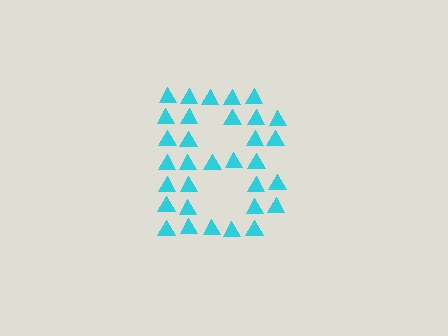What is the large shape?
The large shape is the letter B.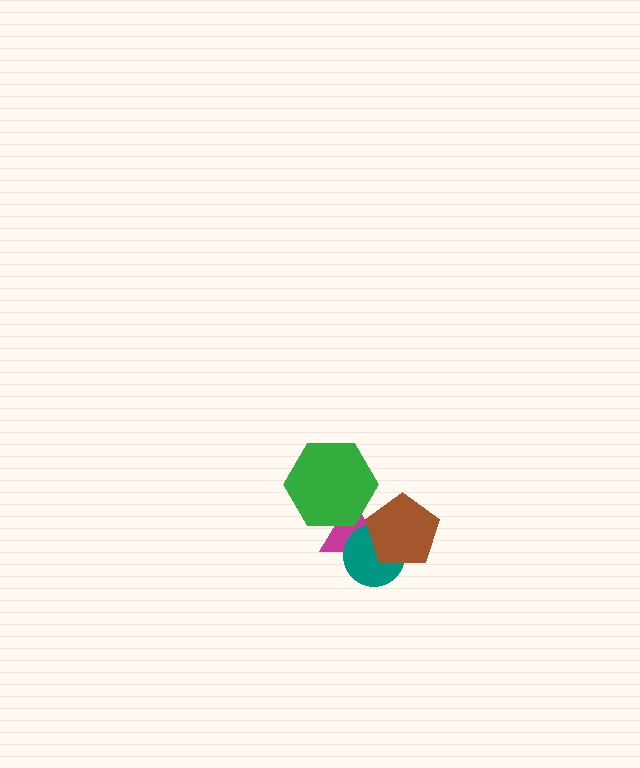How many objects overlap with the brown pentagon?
2 objects overlap with the brown pentagon.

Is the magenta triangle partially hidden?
Yes, it is partially covered by another shape.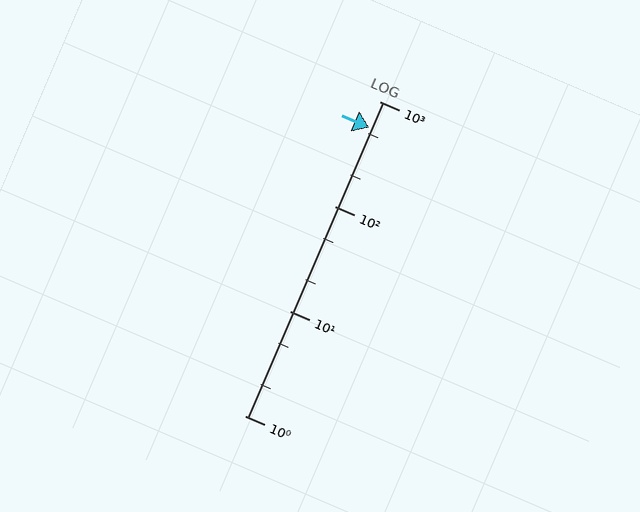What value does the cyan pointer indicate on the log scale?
The pointer indicates approximately 560.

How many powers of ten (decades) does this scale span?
The scale spans 3 decades, from 1 to 1000.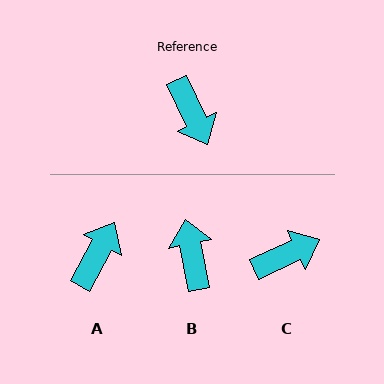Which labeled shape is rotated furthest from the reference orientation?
B, about 166 degrees away.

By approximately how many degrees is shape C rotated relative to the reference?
Approximately 89 degrees counter-clockwise.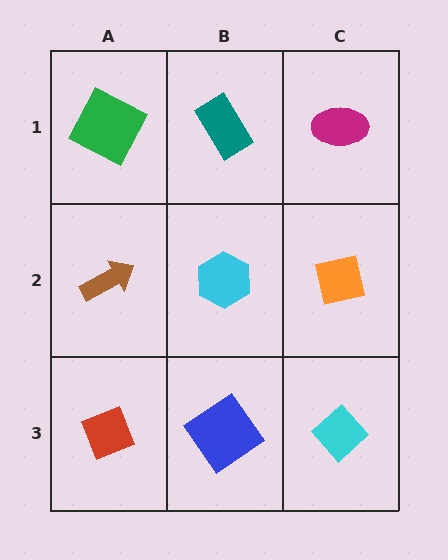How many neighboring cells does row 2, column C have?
3.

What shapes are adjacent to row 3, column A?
A brown arrow (row 2, column A), a blue diamond (row 3, column B).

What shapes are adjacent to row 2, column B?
A teal rectangle (row 1, column B), a blue diamond (row 3, column B), a brown arrow (row 2, column A), an orange square (row 2, column C).